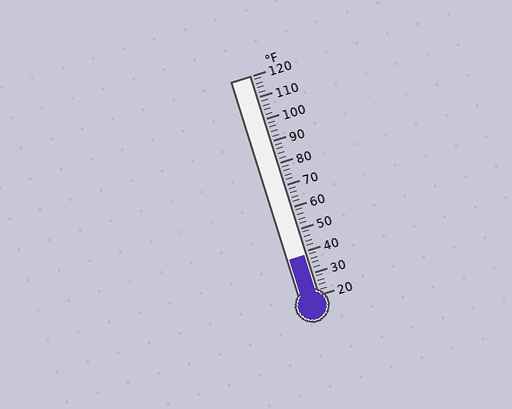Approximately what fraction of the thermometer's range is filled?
The thermometer is filled to approximately 20% of its range.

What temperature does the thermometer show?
The thermometer shows approximately 38°F.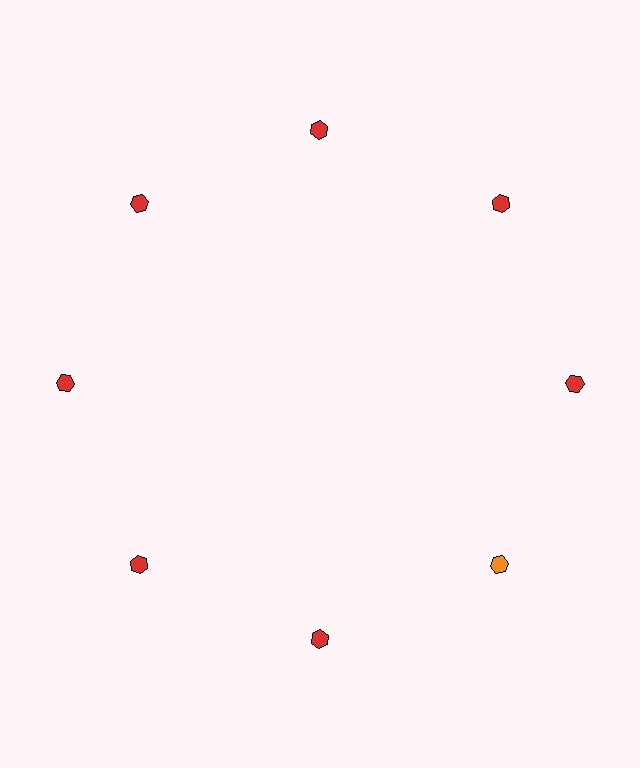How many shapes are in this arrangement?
There are 8 shapes arranged in a ring pattern.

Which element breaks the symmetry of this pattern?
The orange hexagon at roughly the 4 o'clock position breaks the symmetry. All other shapes are red hexagons.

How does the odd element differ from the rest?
It has a different color: orange instead of red.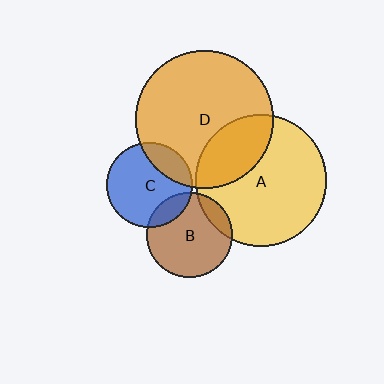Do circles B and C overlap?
Yes.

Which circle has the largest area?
Circle D (orange).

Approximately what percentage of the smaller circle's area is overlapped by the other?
Approximately 15%.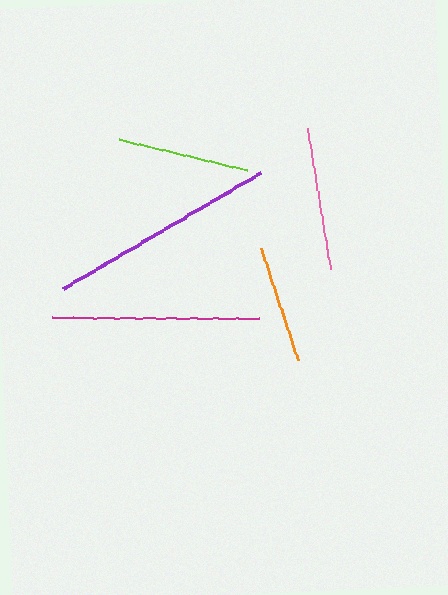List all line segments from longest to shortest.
From longest to shortest: purple, magenta, pink, lime, orange.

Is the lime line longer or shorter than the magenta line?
The magenta line is longer than the lime line.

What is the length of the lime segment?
The lime segment is approximately 130 pixels long.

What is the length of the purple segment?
The purple segment is approximately 228 pixels long.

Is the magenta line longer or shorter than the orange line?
The magenta line is longer than the orange line.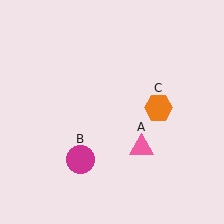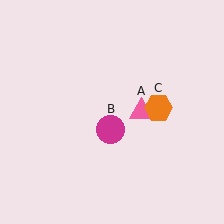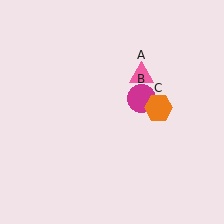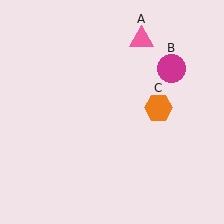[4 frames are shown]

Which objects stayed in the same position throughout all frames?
Orange hexagon (object C) remained stationary.